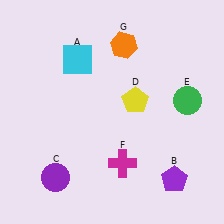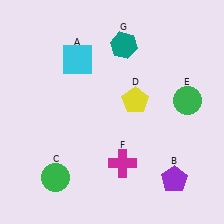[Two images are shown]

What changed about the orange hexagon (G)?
In Image 1, G is orange. In Image 2, it changed to teal.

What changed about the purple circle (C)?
In Image 1, C is purple. In Image 2, it changed to green.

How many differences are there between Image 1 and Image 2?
There are 2 differences between the two images.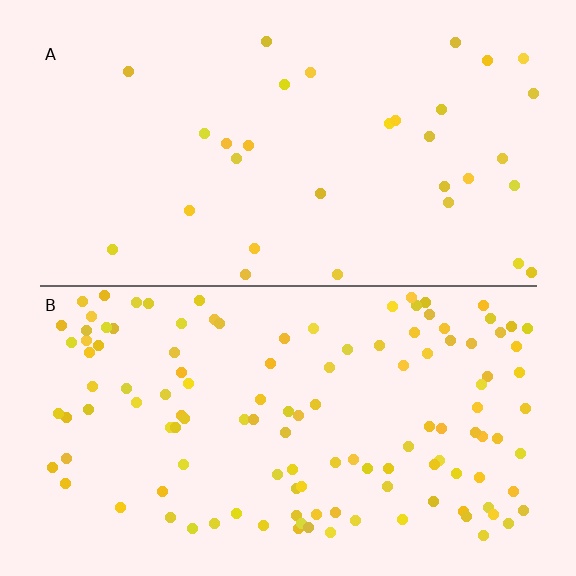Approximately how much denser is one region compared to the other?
Approximately 3.9× — region B over region A.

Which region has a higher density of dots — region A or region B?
B (the bottom).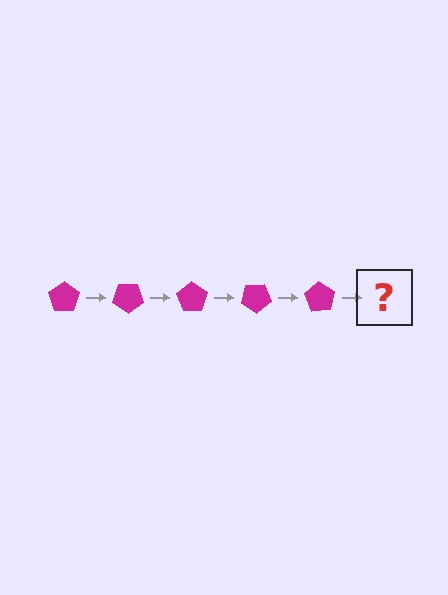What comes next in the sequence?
The next element should be a magenta pentagon rotated 175 degrees.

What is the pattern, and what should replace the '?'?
The pattern is that the pentagon rotates 35 degrees each step. The '?' should be a magenta pentagon rotated 175 degrees.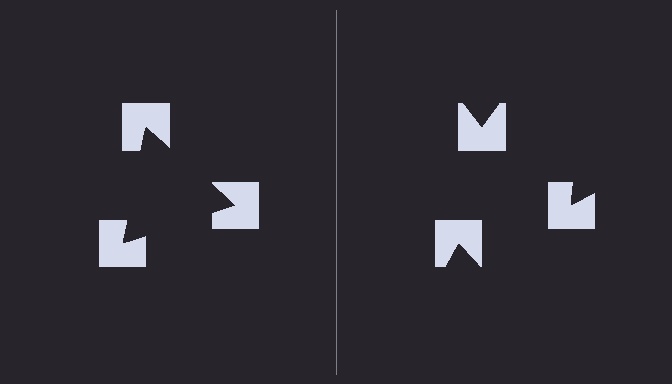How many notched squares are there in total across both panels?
6 — 3 on each side.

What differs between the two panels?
The notched squares are positioned identically on both sides; only the wedge orientations differ. On the left they align to a triangle; on the right they are misaligned.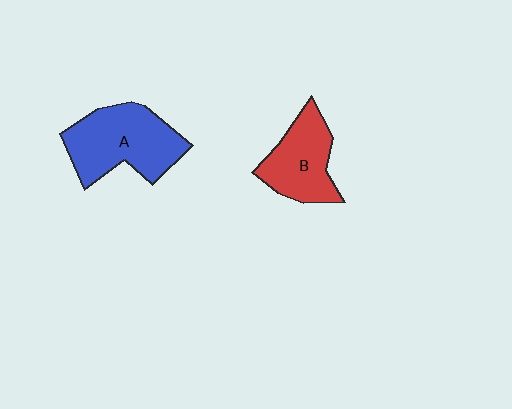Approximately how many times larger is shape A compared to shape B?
Approximately 1.4 times.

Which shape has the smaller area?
Shape B (red).